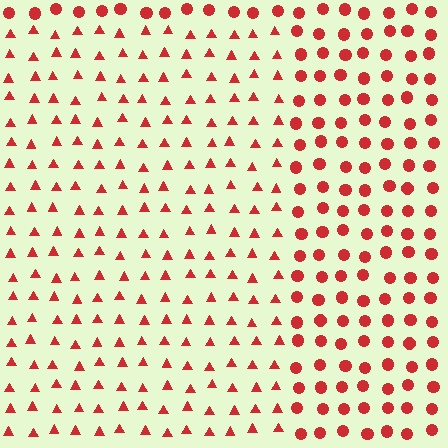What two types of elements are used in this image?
The image uses triangles inside the rectangle region and circles outside it.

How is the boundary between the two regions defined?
The boundary is defined by a change in element shape: triangles inside vs. circles outside. All elements share the same color and spacing.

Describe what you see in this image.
The image is filled with small red elements arranged in a uniform grid. A rectangle-shaped region contains triangles, while the surrounding area contains circles. The boundary is defined purely by the change in element shape.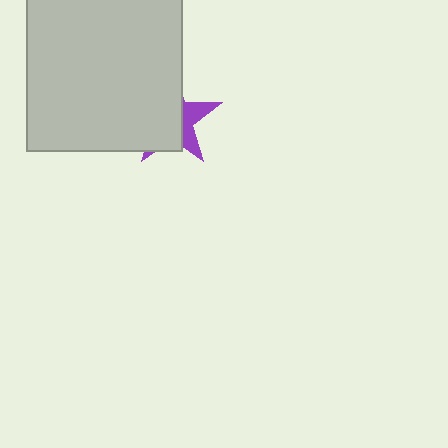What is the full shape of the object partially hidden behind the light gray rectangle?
The partially hidden object is a purple star.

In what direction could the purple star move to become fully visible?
The purple star could move right. That would shift it out from behind the light gray rectangle entirely.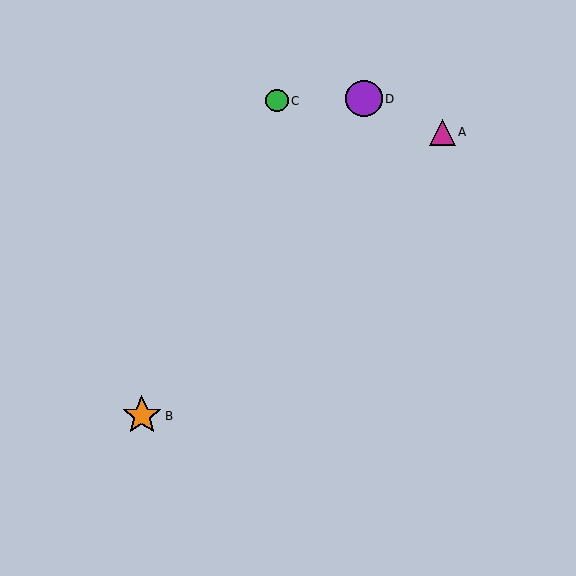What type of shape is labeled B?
Shape B is an orange star.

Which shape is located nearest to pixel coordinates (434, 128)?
The magenta triangle (labeled A) at (442, 132) is nearest to that location.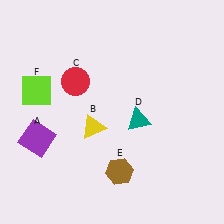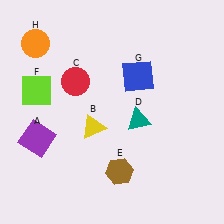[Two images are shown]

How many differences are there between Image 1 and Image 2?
There are 2 differences between the two images.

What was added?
A blue square (G), an orange circle (H) were added in Image 2.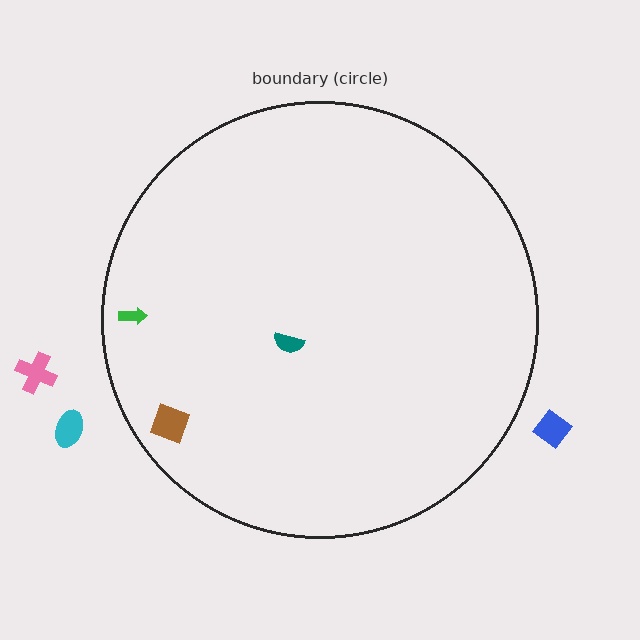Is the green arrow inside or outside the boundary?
Inside.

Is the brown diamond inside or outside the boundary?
Inside.